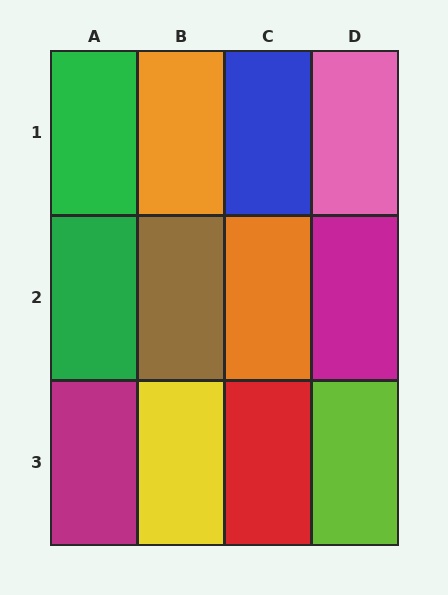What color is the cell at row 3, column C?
Red.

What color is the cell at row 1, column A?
Green.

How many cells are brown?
1 cell is brown.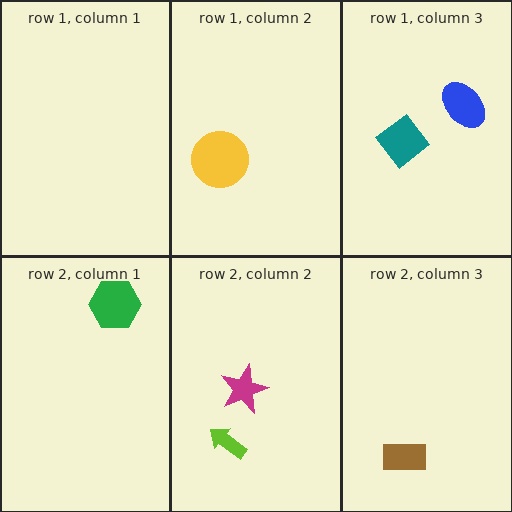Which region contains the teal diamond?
The row 1, column 3 region.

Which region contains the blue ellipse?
The row 1, column 3 region.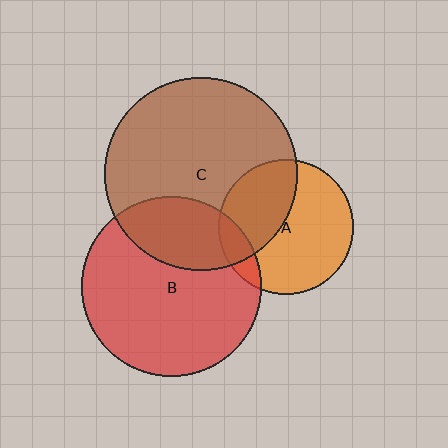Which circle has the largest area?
Circle C (brown).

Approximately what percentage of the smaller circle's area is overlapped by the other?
Approximately 30%.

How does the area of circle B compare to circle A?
Approximately 1.8 times.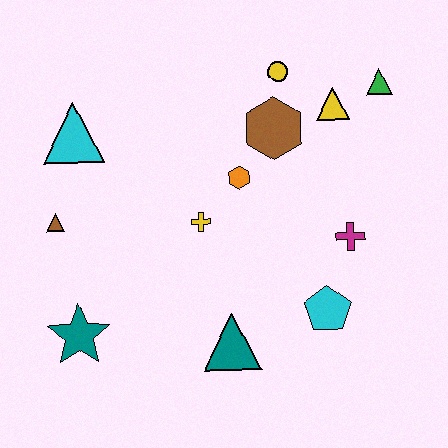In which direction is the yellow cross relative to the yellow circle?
The yellow cross is below the yellow circle.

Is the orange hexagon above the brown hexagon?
No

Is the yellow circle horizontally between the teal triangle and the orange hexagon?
No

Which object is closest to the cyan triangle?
The brown triangle is closest to the cyan triangle.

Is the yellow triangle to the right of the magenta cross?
No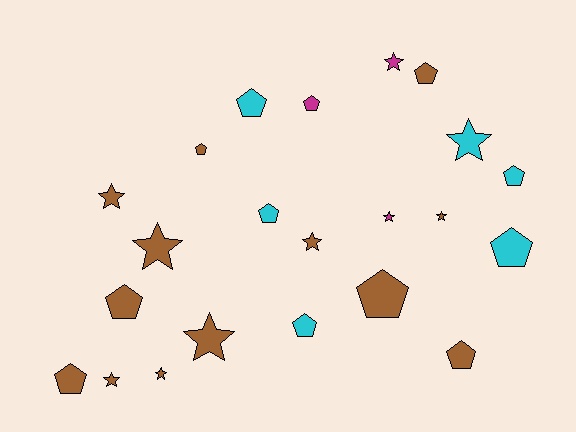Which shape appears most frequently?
Pentagon, with 12 objects.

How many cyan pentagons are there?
There are 5 cyan pentagons.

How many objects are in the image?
There are 22 objects.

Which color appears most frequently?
Brown, with 13 objects.